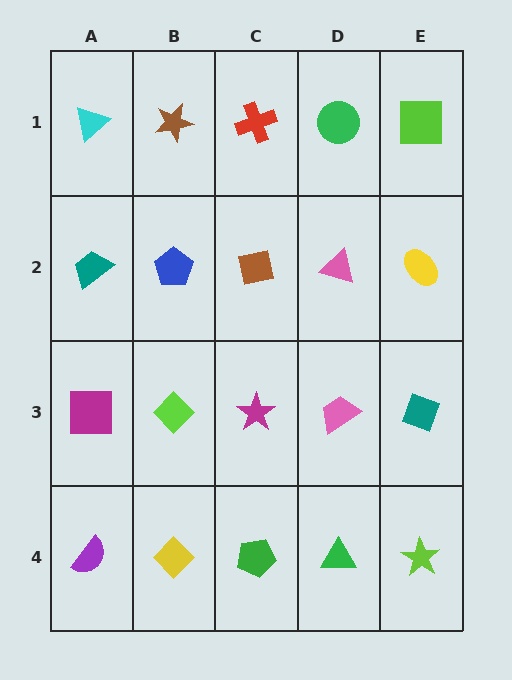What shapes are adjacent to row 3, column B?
A blue pentagon (row 2, column B), a yellow diamond (row 4, column B), a magenta square (row 3, column A), a magenta star (row 3, column C).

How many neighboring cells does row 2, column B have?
4.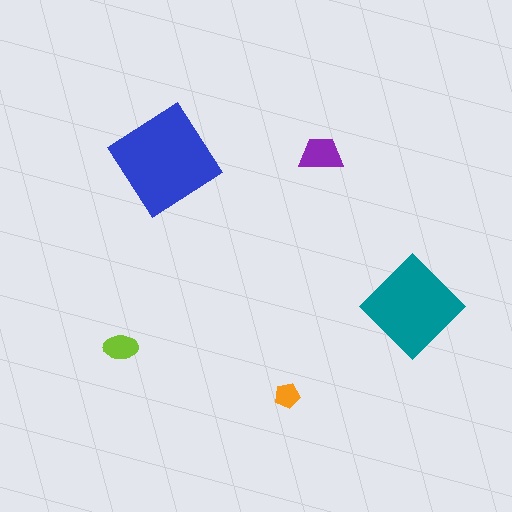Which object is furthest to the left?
The lime ellipse is leftmost.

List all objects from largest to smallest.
The blue diamond, the teal diamond, the purple trapezoid, the lime ellipse, the orange pentagon.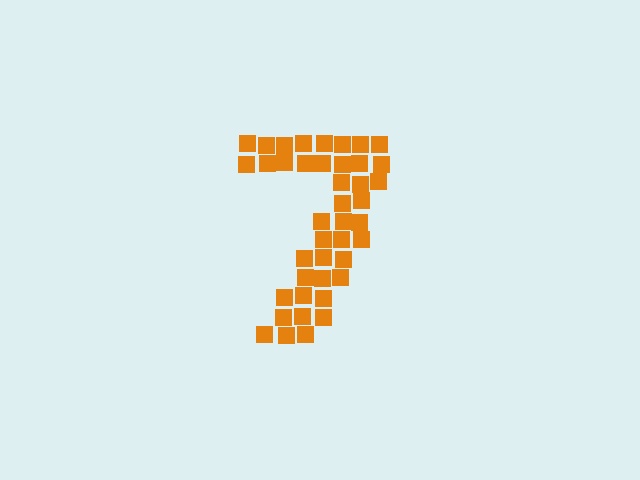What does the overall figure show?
The overall figure shows the digit 7.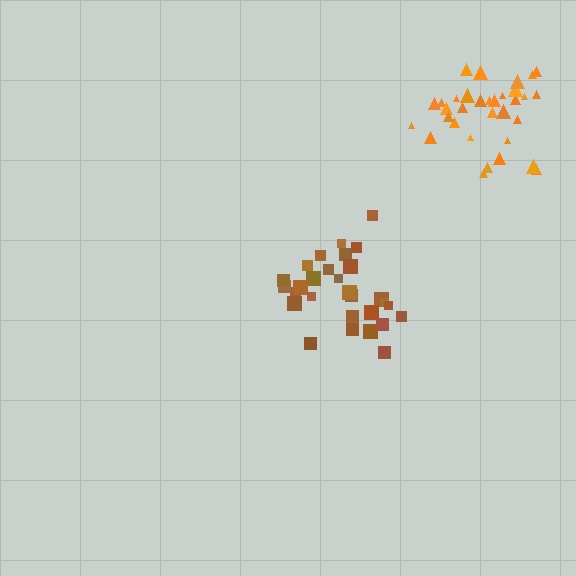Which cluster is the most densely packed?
Orange.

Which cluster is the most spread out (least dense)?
Brown.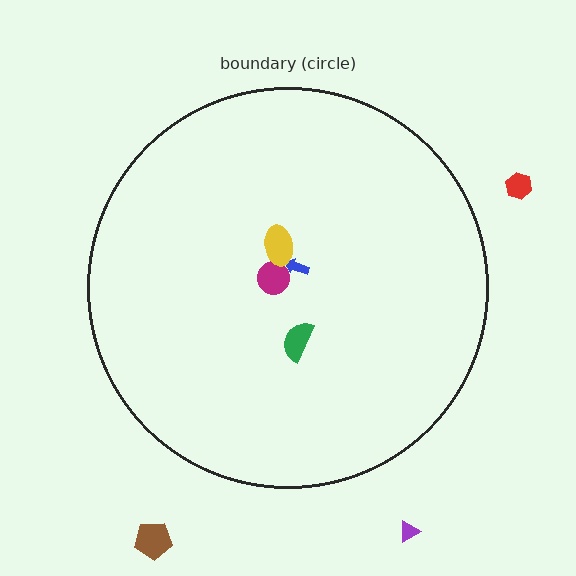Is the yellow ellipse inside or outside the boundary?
Inside.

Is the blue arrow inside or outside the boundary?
Inside.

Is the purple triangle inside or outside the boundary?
Outside.